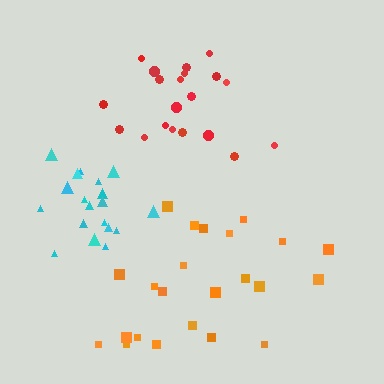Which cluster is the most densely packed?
Cyan.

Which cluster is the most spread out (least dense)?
Orange.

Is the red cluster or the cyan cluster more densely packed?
Cyan.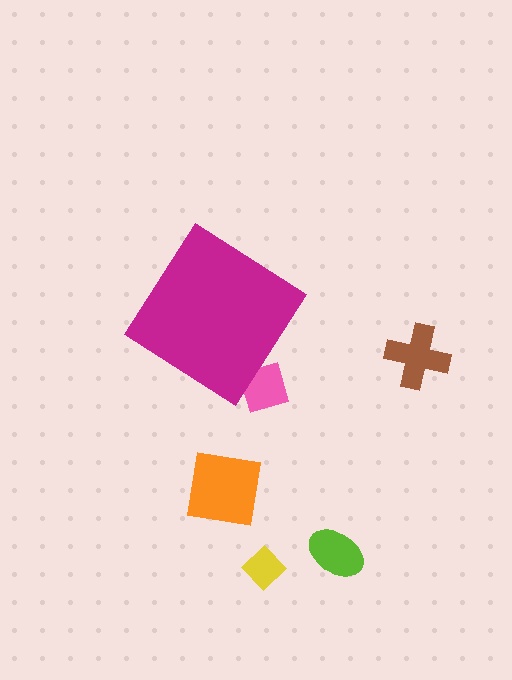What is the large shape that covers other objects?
A magenta diamond.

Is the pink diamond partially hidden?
Yes, the pink diamond is partially hidden behind the magenta diamond.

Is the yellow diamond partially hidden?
No, the yellow diamond is fully visible.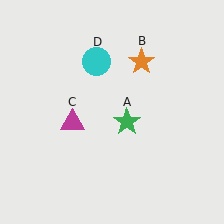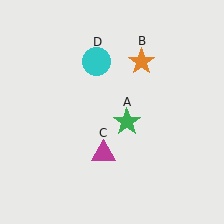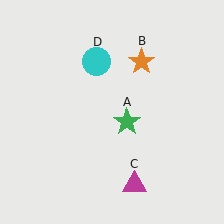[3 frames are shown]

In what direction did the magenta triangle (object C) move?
The magenta triangle (object C) moved down and to the right.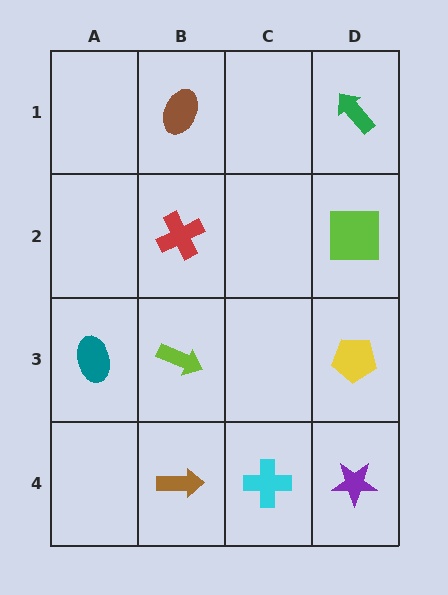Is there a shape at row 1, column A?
No, that cell is empty.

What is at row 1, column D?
A green arrow.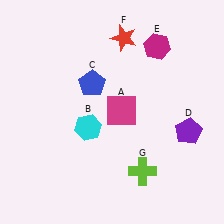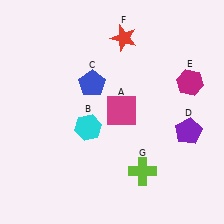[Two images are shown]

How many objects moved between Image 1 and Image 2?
1 object moved between the two images.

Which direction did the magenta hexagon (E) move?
The magenta hexagon (E) moved down.